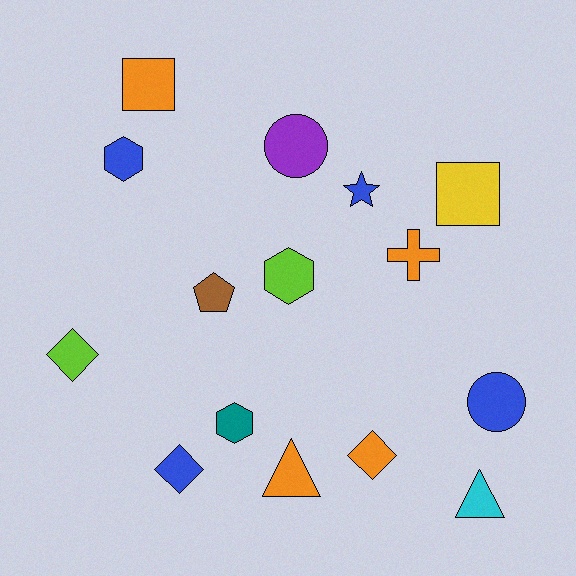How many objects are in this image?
There are 15 objects.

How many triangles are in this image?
There are 2 triangles.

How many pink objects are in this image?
There are no pink objects.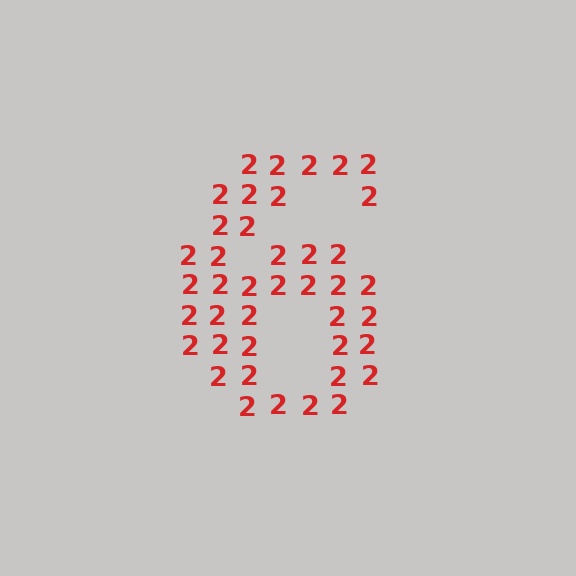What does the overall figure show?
The overall figure shows the digit 6.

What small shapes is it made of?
It is made of small digit 2's.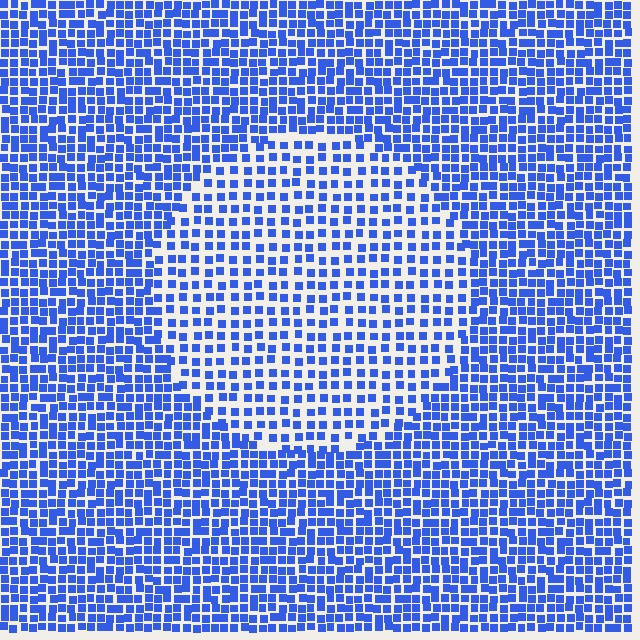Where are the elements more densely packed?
The elements are more densely packed outside the circle boundary.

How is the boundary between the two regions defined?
The boundary is defined by a change in element density (approximately 1.7x ratio). All elements are the same color, size, and shape.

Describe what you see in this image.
The image contains small blue elements arranged at two different densities. A circle-shaped region is visible where the elements are less densely packed than the surrounding area.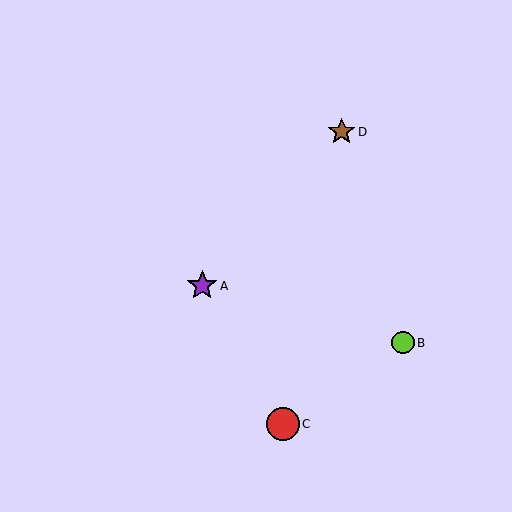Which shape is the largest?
The red circle (labeled C) is the largest.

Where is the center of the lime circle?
The center of the lime circle is at (403, 343).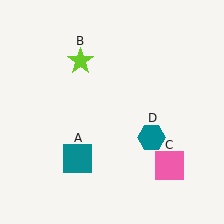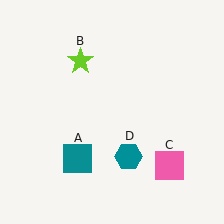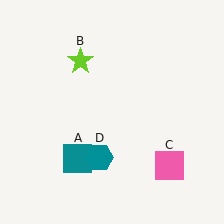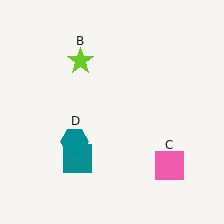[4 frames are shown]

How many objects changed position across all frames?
1 object changed position: teal hexagon (object D).